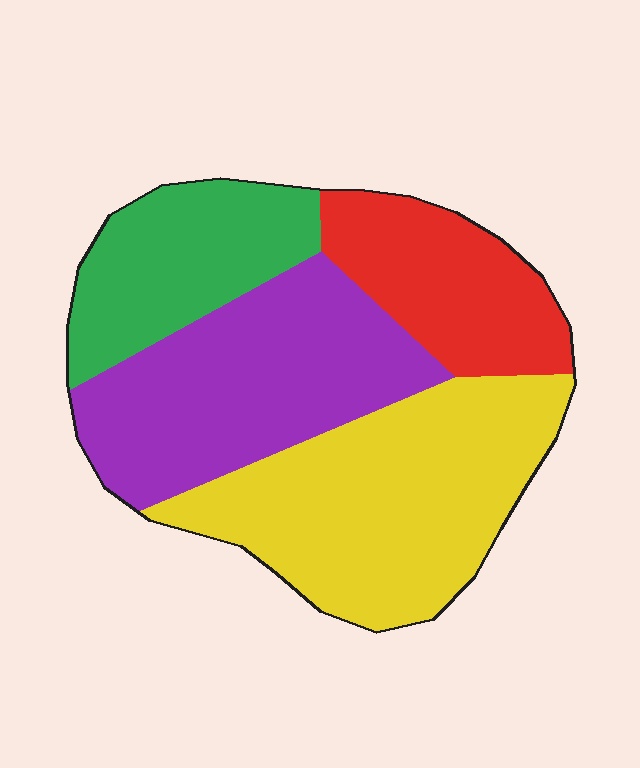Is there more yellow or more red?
Yellow.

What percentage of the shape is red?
Red takes up between a sixth and a third of the shape.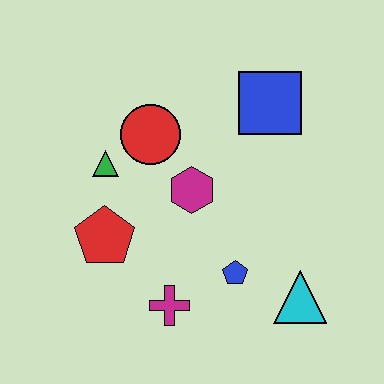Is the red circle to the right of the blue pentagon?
No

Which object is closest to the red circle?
The green triangle is closest to the red circle.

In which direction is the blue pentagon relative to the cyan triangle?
The blue pentagon is to the left of the cyan triangle.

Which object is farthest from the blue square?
The magenta cross is farthest from the blue square.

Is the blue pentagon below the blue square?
Yes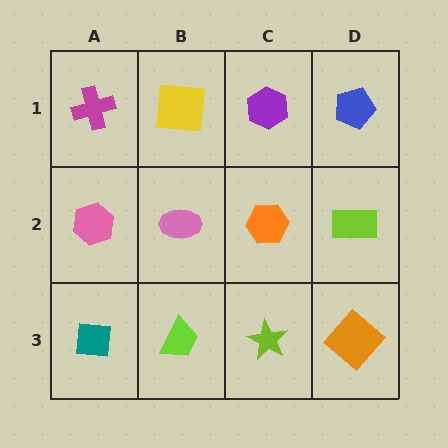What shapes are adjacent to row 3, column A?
A pink hexagon (row 2, column A), a lime trapezoid (row 3, column B).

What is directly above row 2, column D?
A blue pentagon.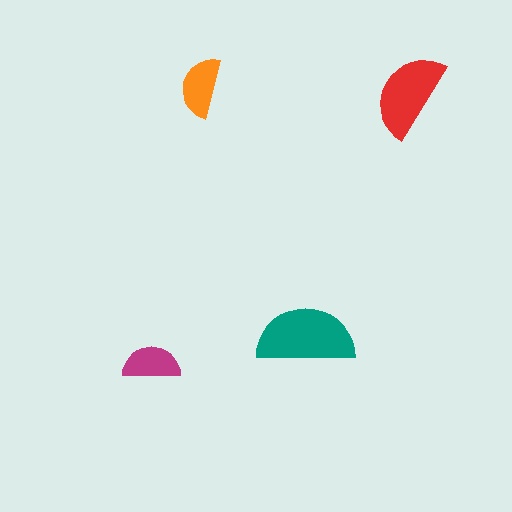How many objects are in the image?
There are 4 objects in the image.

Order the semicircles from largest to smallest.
the teal one, the red one, the orange one, the magenta one.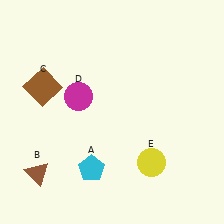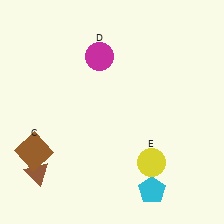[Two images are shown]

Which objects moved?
The objects that moved are: the cyan pentagon (A), the brown square (C), the magenta circle (D).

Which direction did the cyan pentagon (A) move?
The cyan pentagon (A) moved right.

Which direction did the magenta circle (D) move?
The magenta circle (D) moved up.